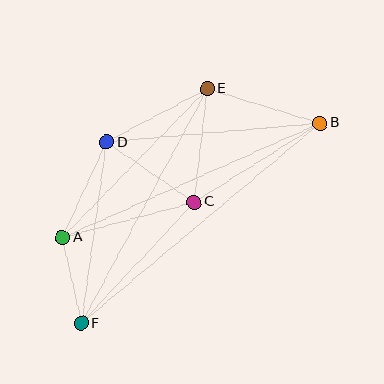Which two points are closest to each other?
Points A and F are closest to each other.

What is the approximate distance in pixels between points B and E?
The distance between B and E is approximately 118 pixels.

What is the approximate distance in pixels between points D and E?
The distance between D and E is approximately 113 pixels.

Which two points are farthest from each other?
Points B and F are farthest from each other.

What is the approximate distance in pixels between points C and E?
The distance between C and E is approximately 114 pixels.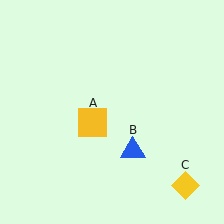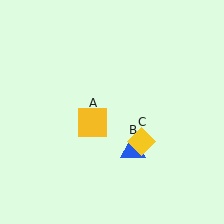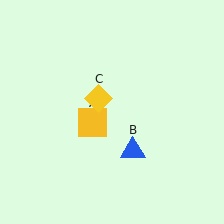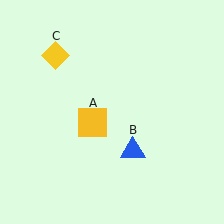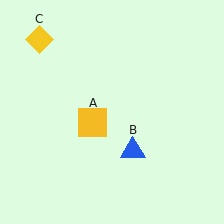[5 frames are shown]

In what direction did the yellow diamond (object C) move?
The yellow diamond (object C) moved up and to the left.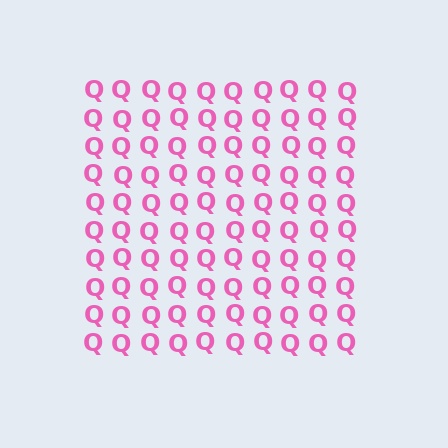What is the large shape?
The large shape is a square.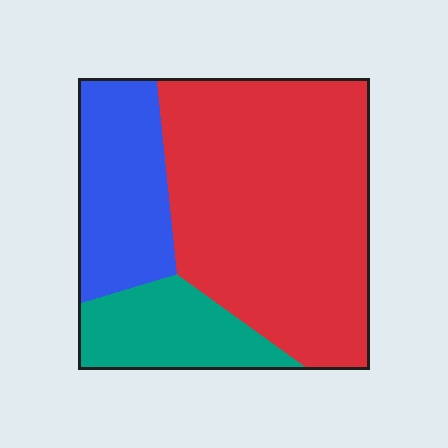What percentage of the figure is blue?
Blue takes up between a sixth and a third of the figure.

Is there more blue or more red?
Red.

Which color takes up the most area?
Red, at roughly 60%.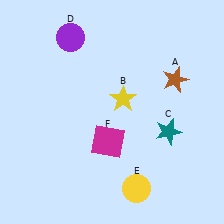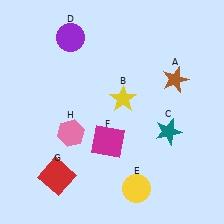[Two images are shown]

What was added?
A red square (G), a pink hexagon (H) were added in Image 2.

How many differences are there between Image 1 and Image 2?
There are 2 differences between the two images.